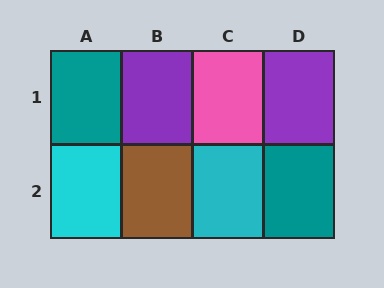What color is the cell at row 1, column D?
Purple.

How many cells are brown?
1 cell is brown.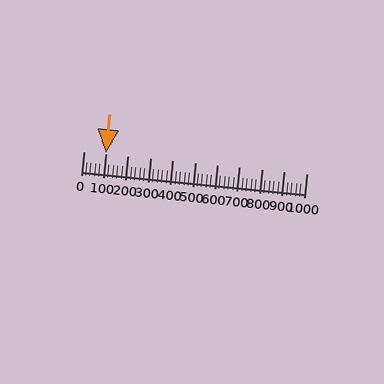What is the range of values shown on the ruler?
The ruler shows values from 0 to 1000.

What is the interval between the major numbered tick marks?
The major tick marks are spaced 100 units apart.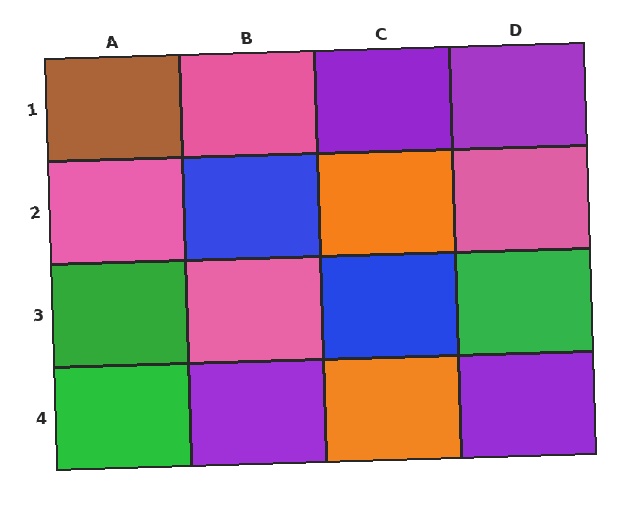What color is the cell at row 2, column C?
Orange.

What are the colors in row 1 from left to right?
Brown, pink, purple, purple.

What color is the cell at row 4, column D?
Purple.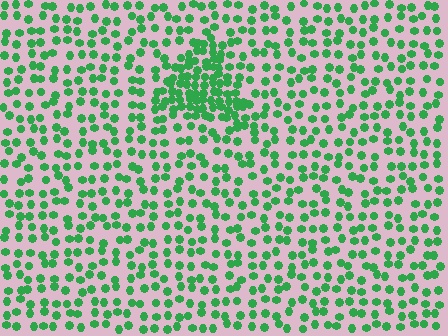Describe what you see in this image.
The image contains small green elements arranged at two different densities. A triangle-shaped region is visible where the elements are more densely packed than the surrounding area.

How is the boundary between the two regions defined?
The boundary is defined by a change in element density (approximately 2.4x ratio). All elements are the same color, size, and shape.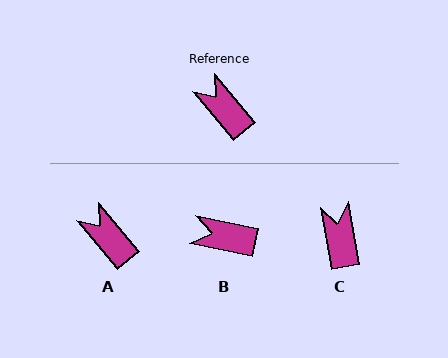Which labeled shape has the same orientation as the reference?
A.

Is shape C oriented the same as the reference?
No, it is off by about 29 degrees.